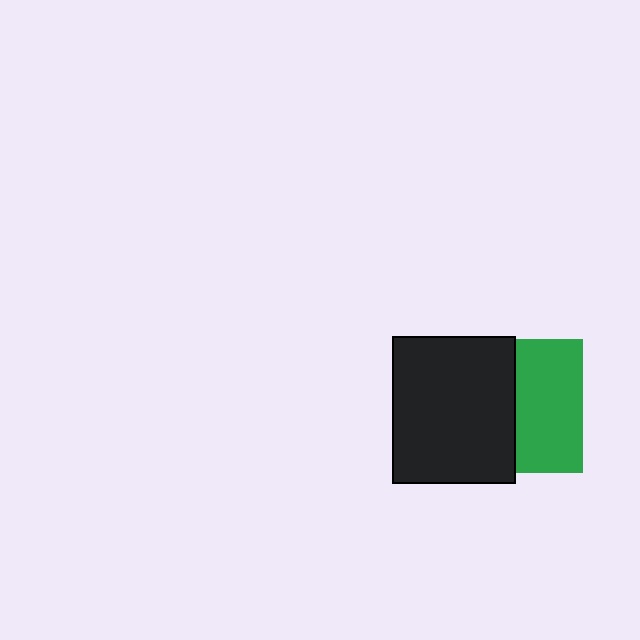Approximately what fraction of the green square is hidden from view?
Roughly 49% of the green square is hidden behind the black rectangle.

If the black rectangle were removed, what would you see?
You would see the complete green square.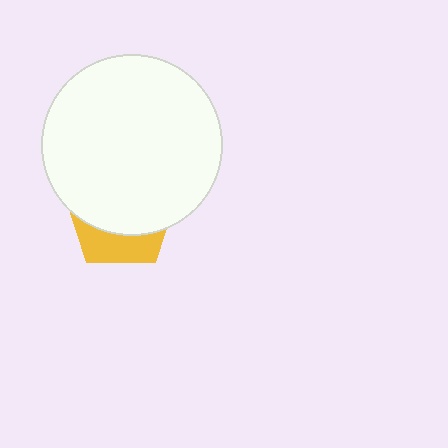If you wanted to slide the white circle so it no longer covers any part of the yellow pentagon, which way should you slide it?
Slide it up — that is the most direct way to separate the two shapes.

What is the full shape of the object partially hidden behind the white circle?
The partially hidden object is a yellow pentagon.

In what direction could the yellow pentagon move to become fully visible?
The yellow pentagon could move down. That would shift it out from behind the white circle entirely.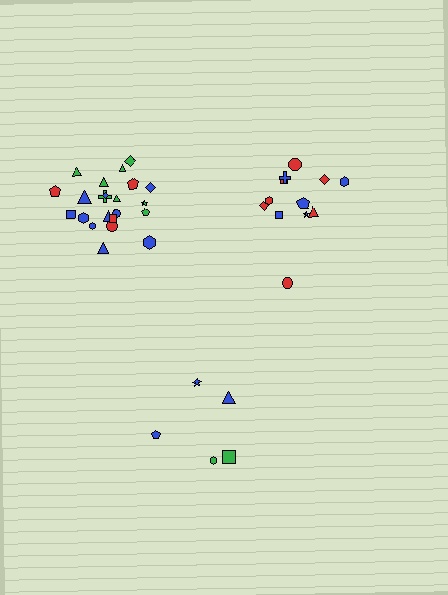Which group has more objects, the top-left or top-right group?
The top-left group.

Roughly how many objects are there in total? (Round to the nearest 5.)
Roughly 40 objects in total.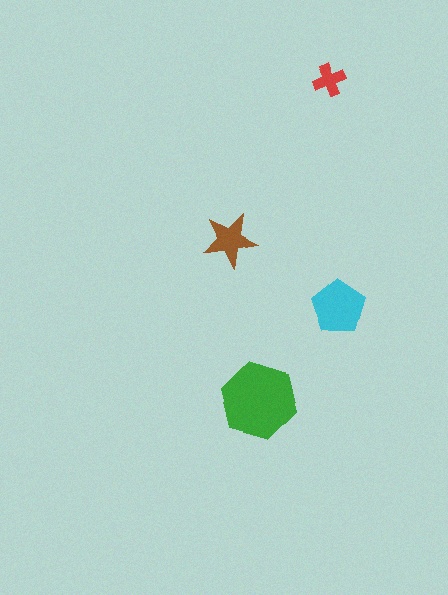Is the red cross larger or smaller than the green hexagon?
Smaller.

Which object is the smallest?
The red cross.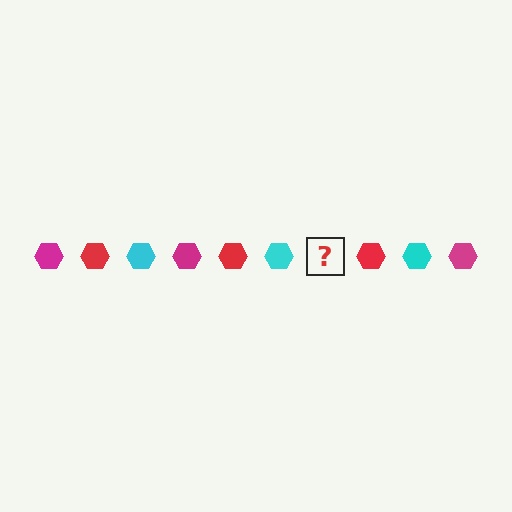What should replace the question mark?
The question mark should be replaced with a magenta hexagon.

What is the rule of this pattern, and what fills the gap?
The rule is that the pattern cycles through magenta, red, cyan hexagons. The gap should be filled with a magenta hexagon.